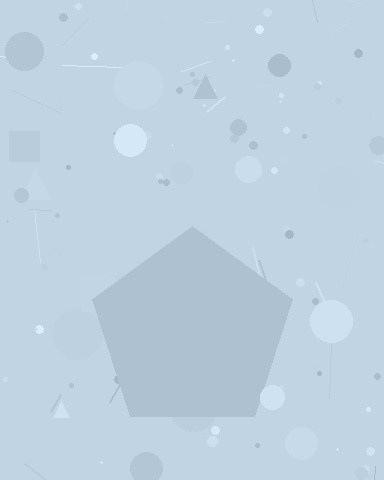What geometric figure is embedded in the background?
A pentagon is embedded in the background.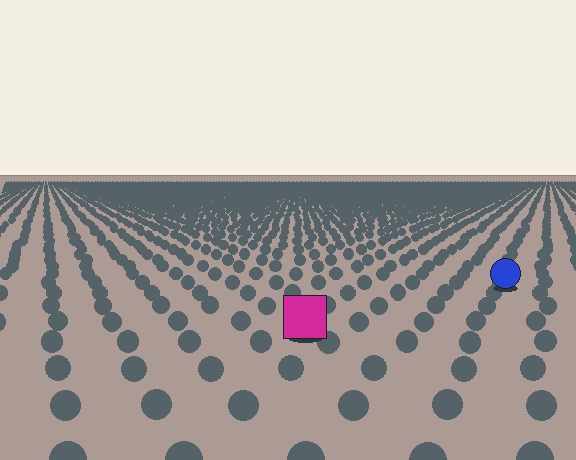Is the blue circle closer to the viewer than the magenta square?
No. The magenta square is closer — you can tell from the texture gradient: the ground texture is coarser near it.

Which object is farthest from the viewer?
The blue circle is farthest from the viewer. It appears smaller and the ground texture around it is denser.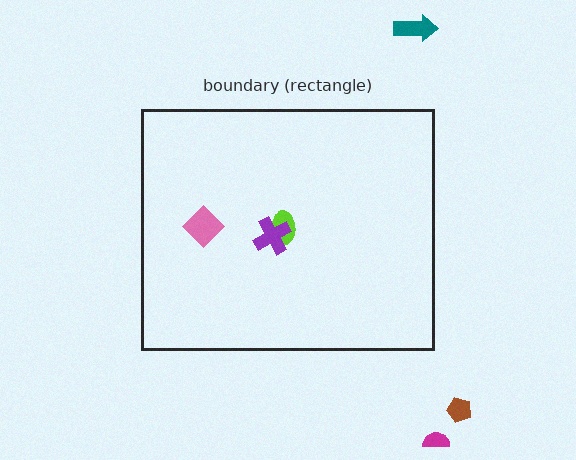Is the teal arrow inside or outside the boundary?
Outside.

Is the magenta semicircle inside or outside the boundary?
Outside.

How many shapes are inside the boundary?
3 inside, 3 outside.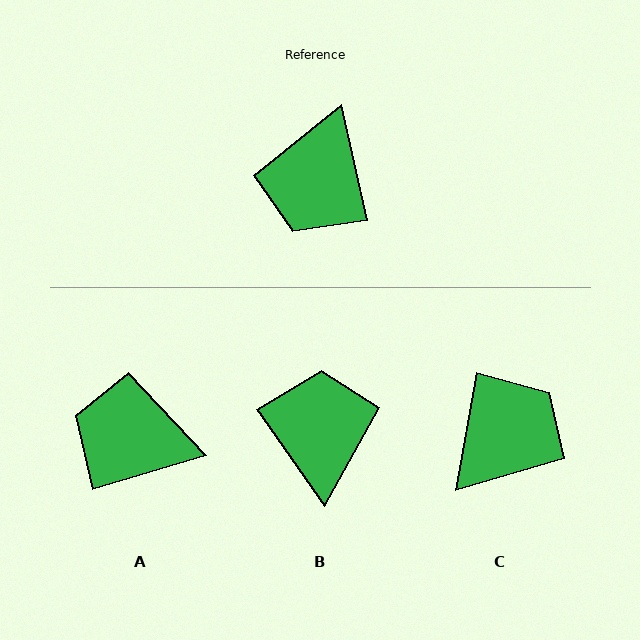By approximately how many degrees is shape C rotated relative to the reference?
Approximately 157 degrees counter-clockwise.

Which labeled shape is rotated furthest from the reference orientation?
B, about 158 degrees away.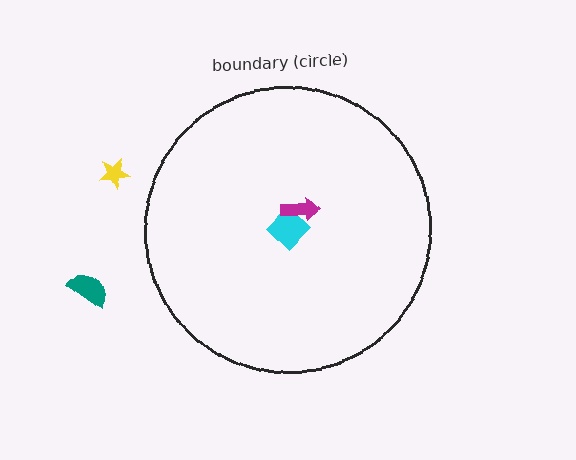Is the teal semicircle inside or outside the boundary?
Outside.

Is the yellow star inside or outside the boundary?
Outside.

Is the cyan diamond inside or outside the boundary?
Inside.